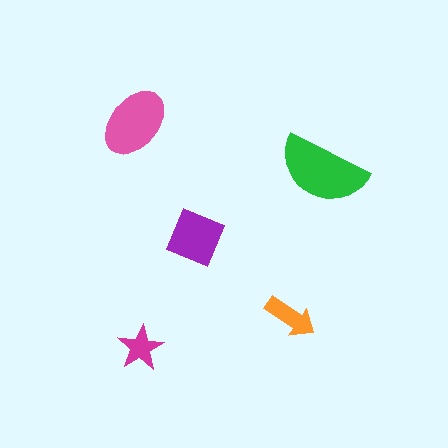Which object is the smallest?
The magenta star.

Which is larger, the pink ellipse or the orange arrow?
The pink ellipse.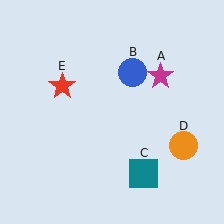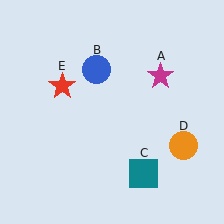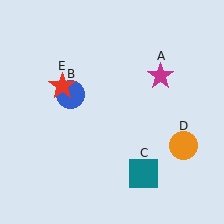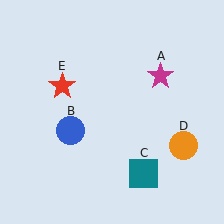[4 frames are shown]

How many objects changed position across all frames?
1 object changed position: blue circle (object B).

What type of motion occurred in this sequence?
The blue circle (object B) rotated counterclockwise around the center of the scene.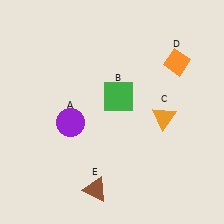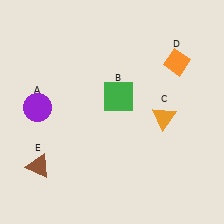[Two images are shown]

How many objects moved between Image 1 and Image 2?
2 objects moved between the two images.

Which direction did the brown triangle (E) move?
The brown triangle (E) moved left.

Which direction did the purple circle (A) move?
The purple circle (A) moved left.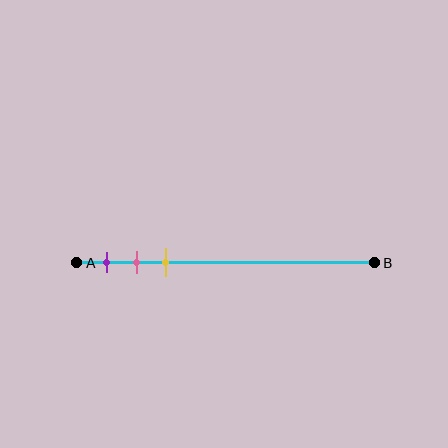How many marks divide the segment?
There are 3 marks dividing the segment.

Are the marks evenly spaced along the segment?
Yes, the marks are approximately evenly spaced.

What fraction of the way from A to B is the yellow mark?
The yellow mark is approximately 30% (0.3) of the way from A to B.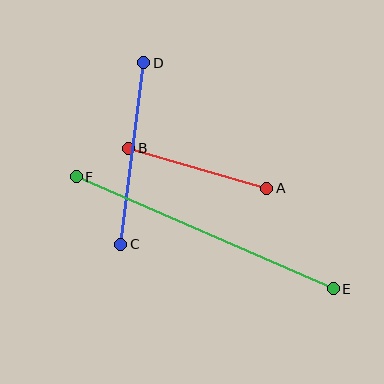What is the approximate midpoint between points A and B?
The midpoint is at approximately (198, 168) pixels.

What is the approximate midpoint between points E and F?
The midpoint is at approximately (205, 233) pixels.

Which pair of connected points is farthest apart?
Points E and F are farthest apart.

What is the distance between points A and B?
The distance is approximately 144 pixels.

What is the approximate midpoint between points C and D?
The midpoint is at approximately (132, 153) pixels.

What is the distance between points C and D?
The distance is approximately 183 pixels.